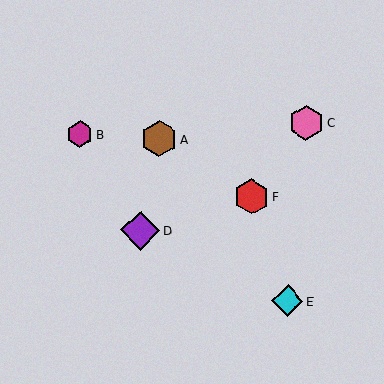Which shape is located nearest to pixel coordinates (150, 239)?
The purple diamond (labeled D) at (140, 231) is nearest to that location.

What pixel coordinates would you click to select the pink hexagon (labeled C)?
Click at (306, 123) to select the pink hexagon C.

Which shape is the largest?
The purple diamond (labeled D) is the largest.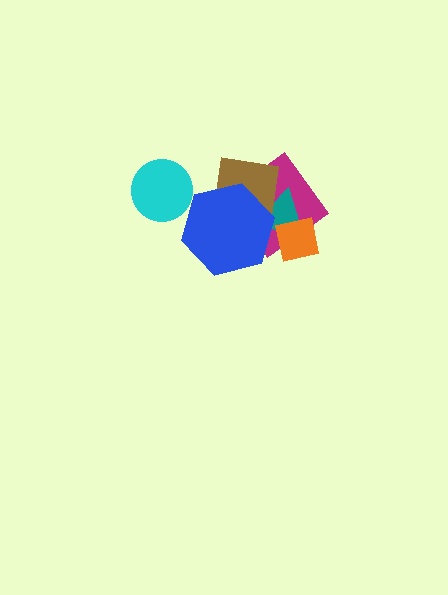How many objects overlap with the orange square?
2 objects overlap with the orange square.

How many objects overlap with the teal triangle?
4 objects overlap with the teal triangle.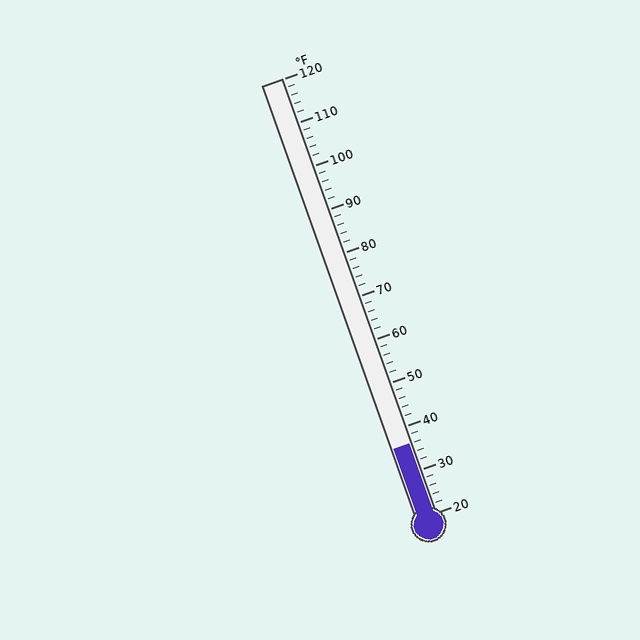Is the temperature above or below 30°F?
The temperature is above 30°F.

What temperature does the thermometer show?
The thermometer shows approximately 36°F.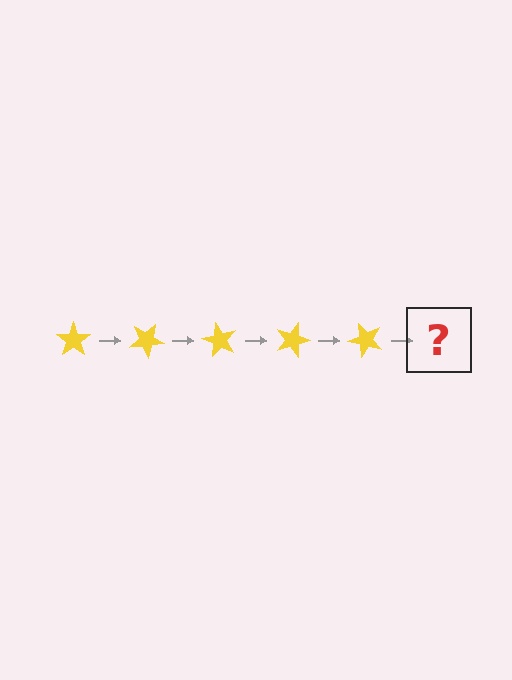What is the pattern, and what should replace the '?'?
The pattern is that the star rotates 30 degrees each step. The '?' should be a yellow star rotated 150 degrees.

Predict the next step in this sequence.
The next step is a yellow star rotated 150 degrees.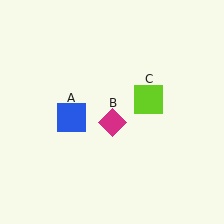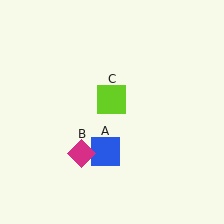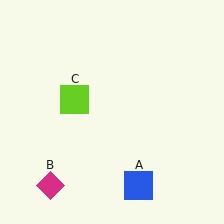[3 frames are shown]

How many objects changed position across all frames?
3 objects changed position: blue square (object A), magenta diamond (object B), lime square (object C).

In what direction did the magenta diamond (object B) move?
The magenta diamond (object B) moved down and to the left.